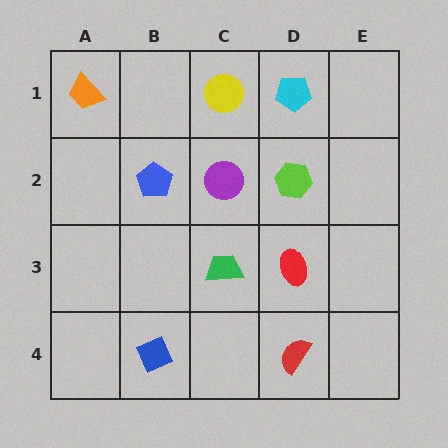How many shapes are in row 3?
2 shapes.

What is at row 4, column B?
A blue diamond.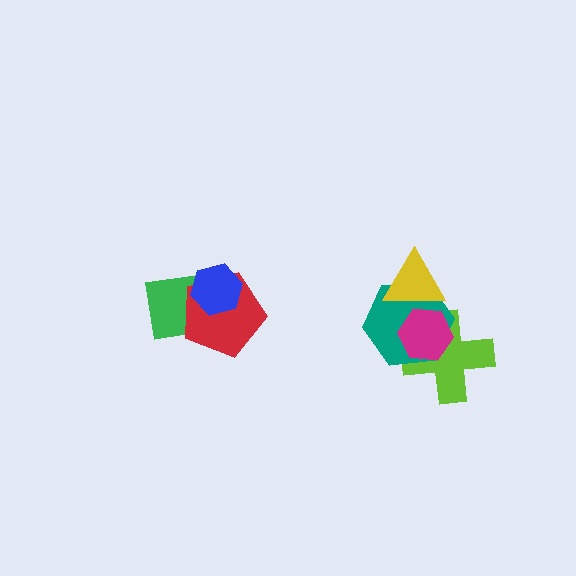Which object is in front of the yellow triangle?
The magenta hexagon is in front of the yellow triangle.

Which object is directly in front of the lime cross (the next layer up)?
The teal hexagon is directly in front of the lime cross.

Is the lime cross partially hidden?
Yes, it is partially covered by another shape.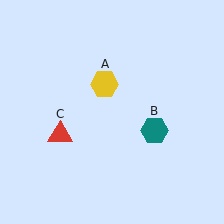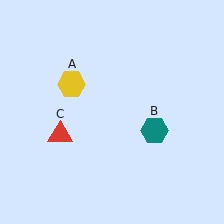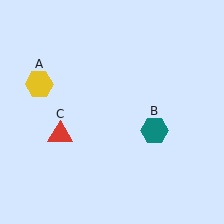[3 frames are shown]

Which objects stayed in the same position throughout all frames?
Teal hexagon (object B) and red triangle (object C) remained stationary.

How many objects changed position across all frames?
1 object changed position: yellow hexagon (object A).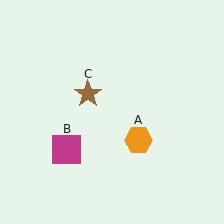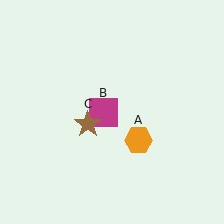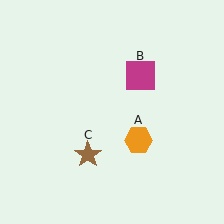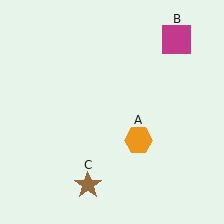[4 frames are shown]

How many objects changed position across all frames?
2 objects changed position: magenta square (object B), brown star (object C).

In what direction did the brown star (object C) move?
The brown star (object C) moved down.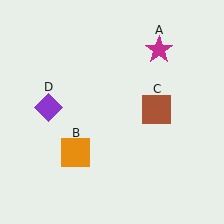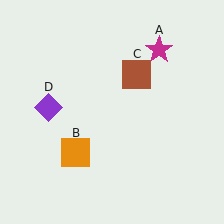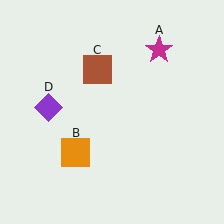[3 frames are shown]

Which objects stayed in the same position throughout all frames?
Magenta star (object A) and orange square (object B) and purple diamond (object D) remained stationary.